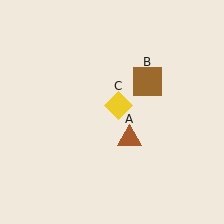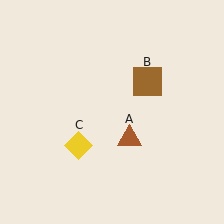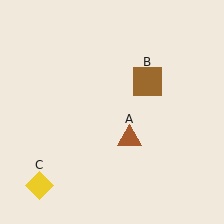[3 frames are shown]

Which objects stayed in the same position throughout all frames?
Brown triangle (object A) and brown square (object B) remained stationary.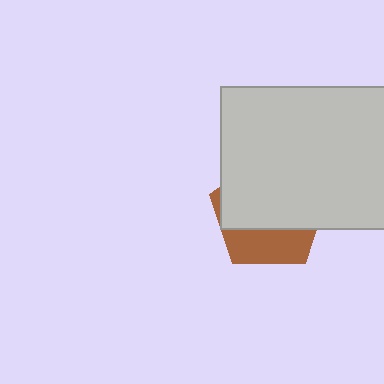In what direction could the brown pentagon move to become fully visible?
The brown pentagon could move down. That would shift it out from behind the light gray rectangle entirely.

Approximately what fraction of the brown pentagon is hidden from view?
Roughly 66% of the brown pentagon is hidden behind the light gray rectangle.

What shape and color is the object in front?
The object in front is a light gray rectangle.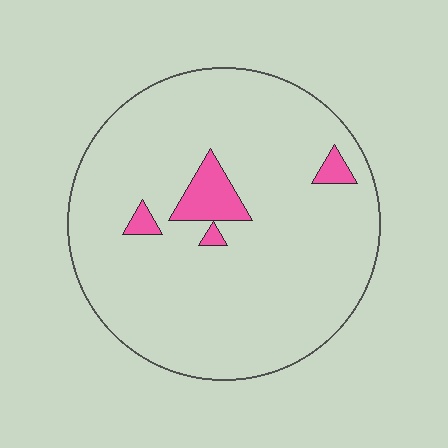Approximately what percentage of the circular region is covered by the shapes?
Approximately 5%.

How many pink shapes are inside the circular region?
4.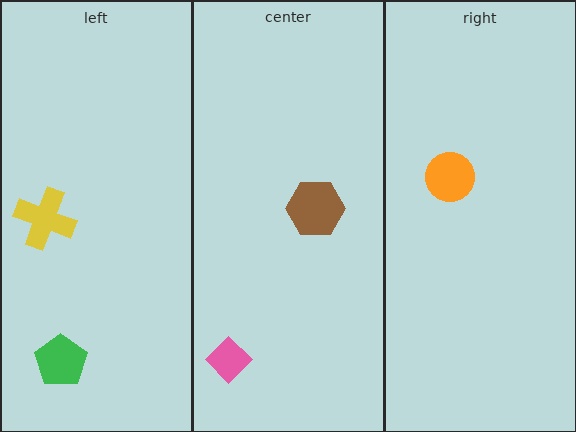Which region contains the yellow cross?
The left region.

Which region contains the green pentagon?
The left region.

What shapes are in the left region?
The yellow cross, the green pentagon.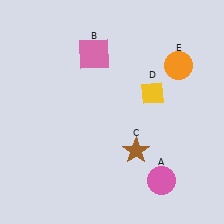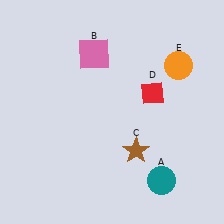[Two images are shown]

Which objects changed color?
A changed from pink to teal. D changed from yellow to red.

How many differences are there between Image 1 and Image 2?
There are 2 differences between the two images.